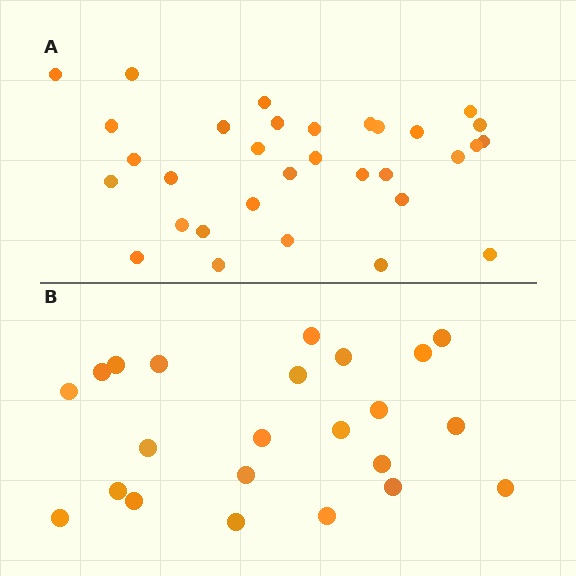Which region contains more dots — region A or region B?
Region A (the top region) has more dots.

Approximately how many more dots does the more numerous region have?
Region A has roughly 8 or so more dots than region B.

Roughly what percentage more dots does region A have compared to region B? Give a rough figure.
About 40% more.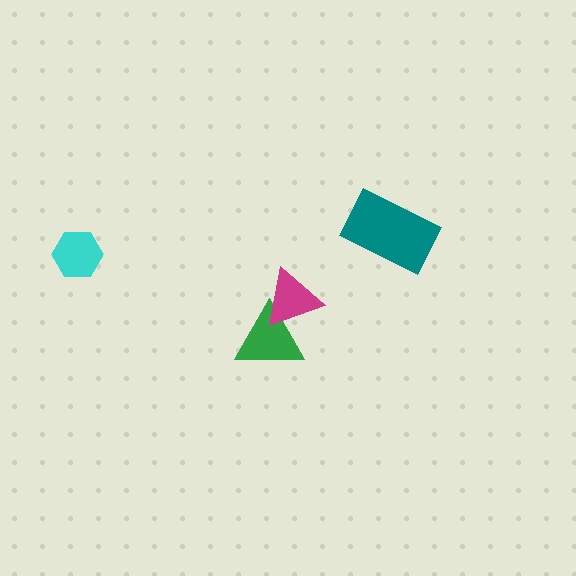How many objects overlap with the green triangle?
1 object overlaps with the green triangle.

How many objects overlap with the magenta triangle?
1 object overlaps with the magenta triangle.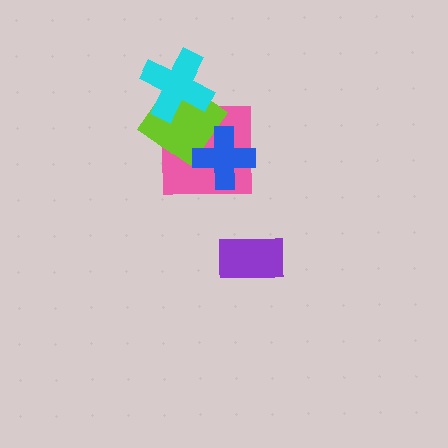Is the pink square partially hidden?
Yes, it is partially covered by another shape.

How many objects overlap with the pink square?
3 objects overlap with the pink square.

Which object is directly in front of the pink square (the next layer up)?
The lime diamond is directly in front of the pink square.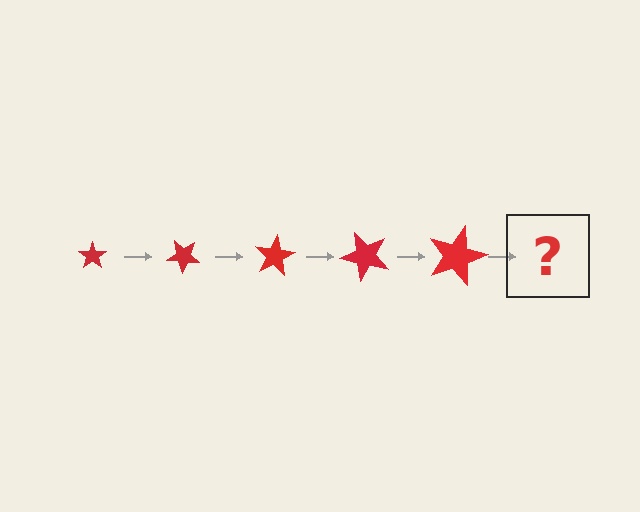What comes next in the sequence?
The next element should be a star, larger than the previous one and rotated 200 degrees from the start.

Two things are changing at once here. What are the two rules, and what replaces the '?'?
The two rules are that the star grows larger each step and it rotates 40 degrees each step. The '?' should be a star, larger than the previous one and rotated 200 degrees from the start.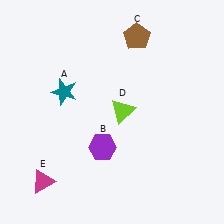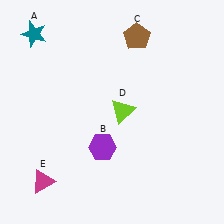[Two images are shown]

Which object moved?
The teal star (A) moved up.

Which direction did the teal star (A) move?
The teal star (A) moved up.